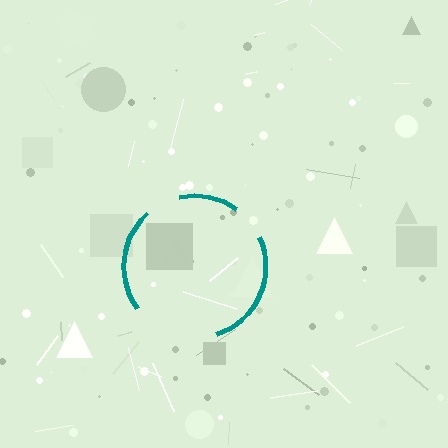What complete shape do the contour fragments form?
The contour fragments form a circle.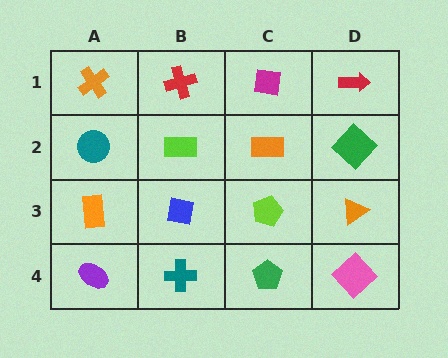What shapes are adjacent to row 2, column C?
A magenta square (row 1, column C), a lime pentagon (row 3, column C), a lime rectangle (row 2, column B), a green diamond (row 2, column D).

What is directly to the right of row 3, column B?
A lime pentagon.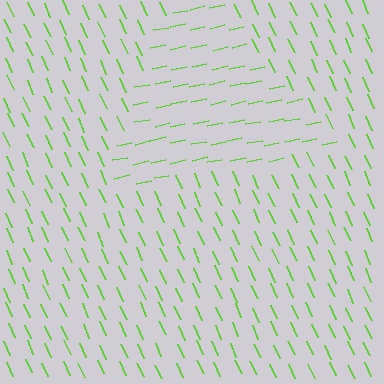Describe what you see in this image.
The image is filled with small lime line segments. A triangle region in the image has lines oriented differently from the surrounding lines, creating a visible texture boundary.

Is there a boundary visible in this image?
Yes, there is a texture boundary formed by a change in line orientation.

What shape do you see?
I see a triangle.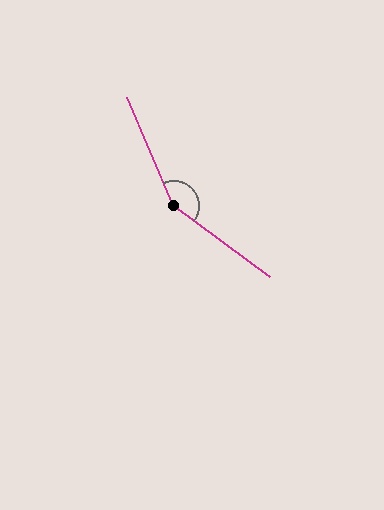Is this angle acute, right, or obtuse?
It is obtuse.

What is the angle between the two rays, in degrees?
Approximately 150 degrees.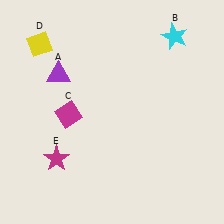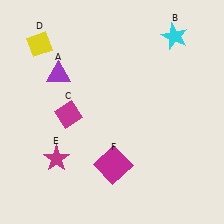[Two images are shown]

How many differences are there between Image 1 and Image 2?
There is 1 difference between the two images.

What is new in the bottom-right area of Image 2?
A magenta square (F) was added in the bottom-right area of Image 2.